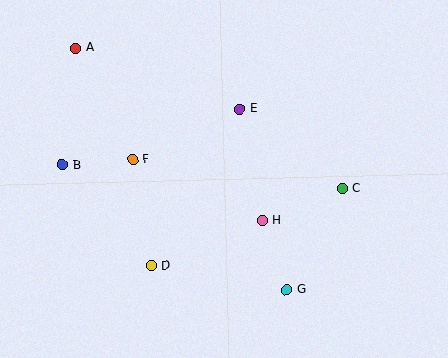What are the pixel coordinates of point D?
Point D is at (151, 266).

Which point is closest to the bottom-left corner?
Point D is closest to the bottom-left corner.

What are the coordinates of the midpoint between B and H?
The midpoint between B and H is at (162, 193).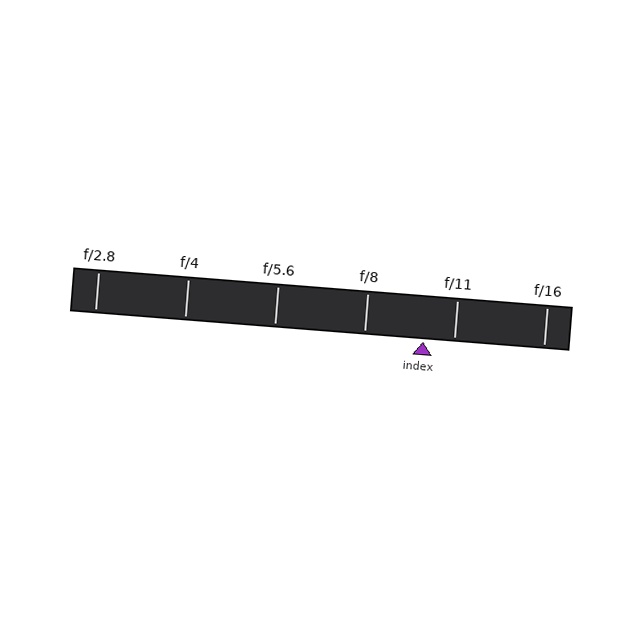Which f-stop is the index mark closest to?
The index mark is closest to f/11.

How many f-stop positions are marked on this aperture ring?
There are 6 f-stop positions marked.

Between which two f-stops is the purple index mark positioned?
The index mark is between f/8 and f/11.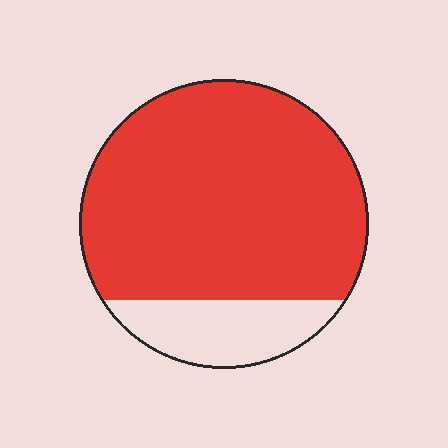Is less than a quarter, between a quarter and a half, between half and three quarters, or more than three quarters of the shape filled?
More than three quarters.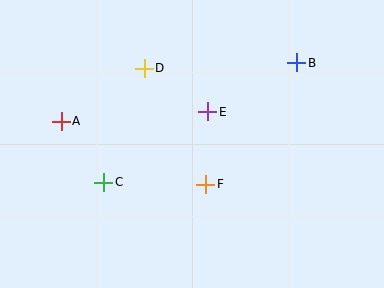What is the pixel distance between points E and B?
The distance between E and B is 102 pixels.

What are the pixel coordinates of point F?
Point F is at (206, 184).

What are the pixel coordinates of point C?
Point C is at (104, 182).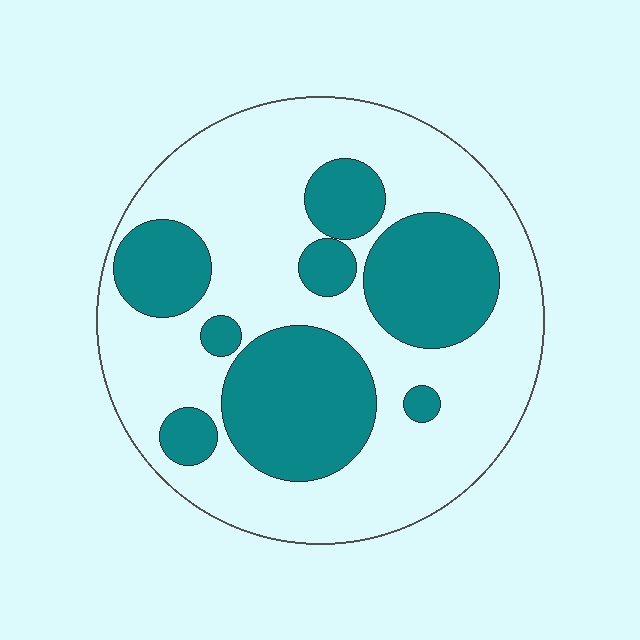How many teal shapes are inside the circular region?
8.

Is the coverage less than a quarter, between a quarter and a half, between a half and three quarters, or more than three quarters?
Between a quarter and a half.